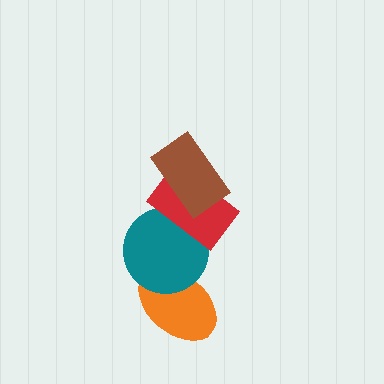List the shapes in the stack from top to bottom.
From top to bottom: the brown rectangle, the red rectangle, the teal circle, the orange ellipse.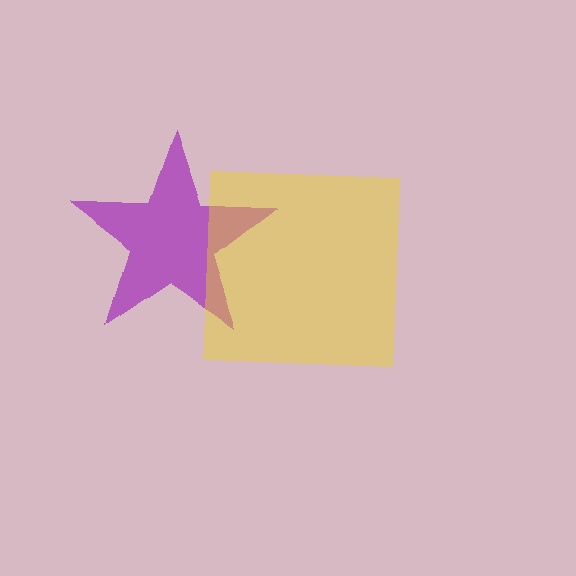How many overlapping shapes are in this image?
There are 2 overlapping shapes in the image.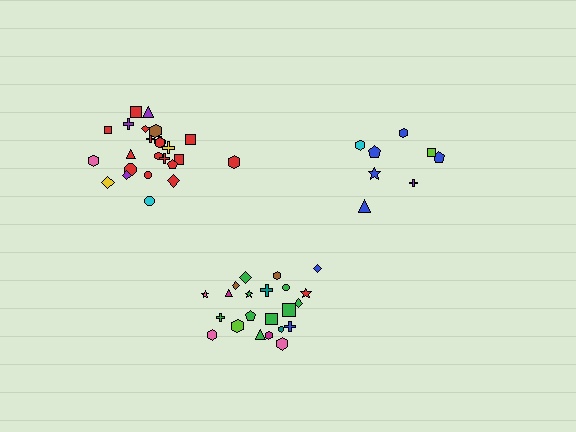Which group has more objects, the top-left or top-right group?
The top-left group.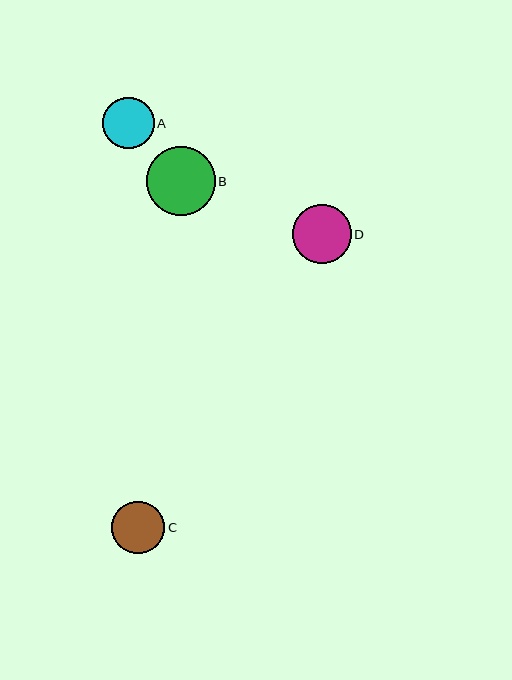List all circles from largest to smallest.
From largest to smallest: B, D, C, A.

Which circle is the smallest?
Circle A is the smallest with a size of approximately 52 pixels.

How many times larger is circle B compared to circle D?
Circle B is approximately 1.2 times the size of circle D.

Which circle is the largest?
Circle B is the largest with a size of approximately 68 pixels.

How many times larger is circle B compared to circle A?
Circle B is approximately 1.3 times the size of circle A.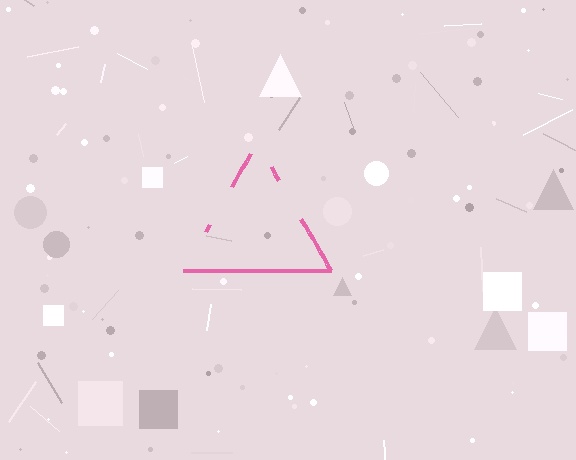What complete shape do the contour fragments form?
The contour fragments form a triangle.